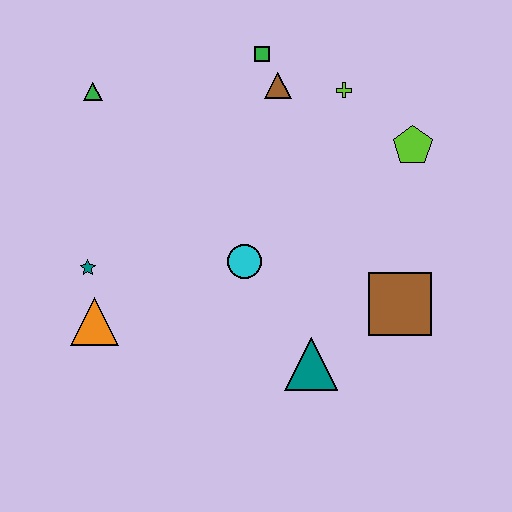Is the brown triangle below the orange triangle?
No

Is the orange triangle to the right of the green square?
No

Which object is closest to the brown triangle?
The green square is closest to the brown triangle.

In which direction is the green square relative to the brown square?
The green square is above the brown square.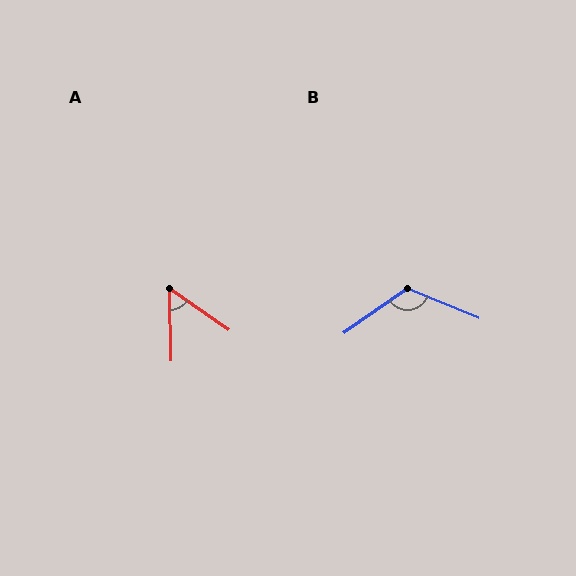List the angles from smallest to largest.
A (54°), B (123°).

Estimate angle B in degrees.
Approximately 123 degrees.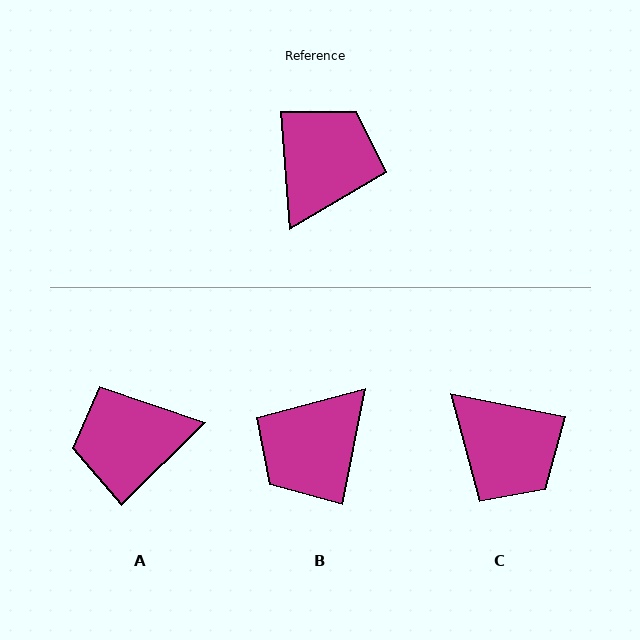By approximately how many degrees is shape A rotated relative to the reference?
Approximately 131 degrees counter-clockwise.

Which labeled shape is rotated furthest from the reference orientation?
B, about 164 degrees away.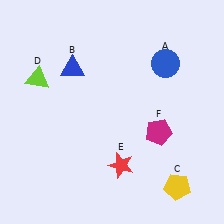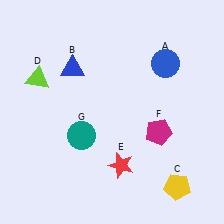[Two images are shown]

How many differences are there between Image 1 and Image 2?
There is 1 difference between the two images.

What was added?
A teal circle (G) was added in Image 2.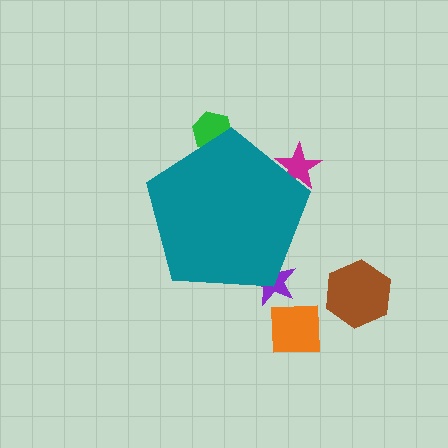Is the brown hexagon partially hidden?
No, the brown hexagon is fully visible.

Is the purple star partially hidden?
Yes, the purple star is partially hidden behind the teal pentagon.